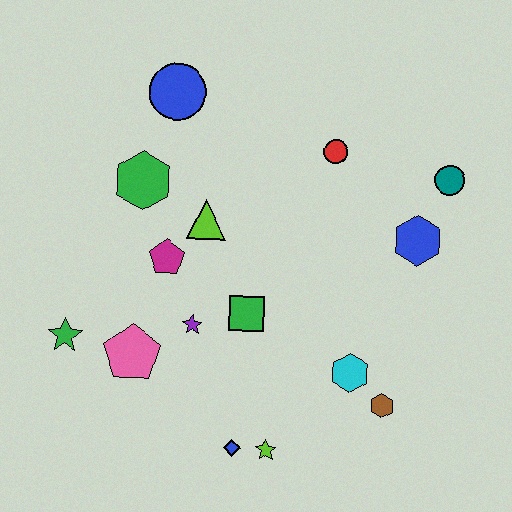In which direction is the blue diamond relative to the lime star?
The blue diamond is to the left of the lime star.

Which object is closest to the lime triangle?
The magenta pentagon is closest to the lime triangle.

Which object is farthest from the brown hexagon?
The blue circle is farthest from the brown hexagon.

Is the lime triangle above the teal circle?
No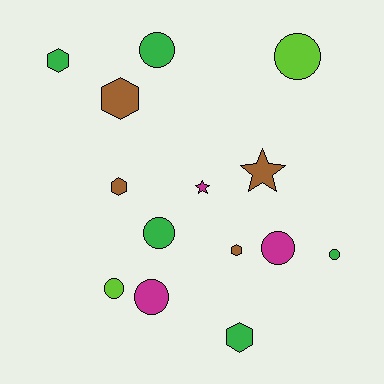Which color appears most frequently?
Green, with 5 objects.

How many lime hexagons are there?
There are no lime hexagons.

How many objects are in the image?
There are 14 objects.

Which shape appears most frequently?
Circle, with 7 objects.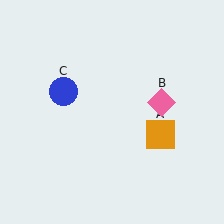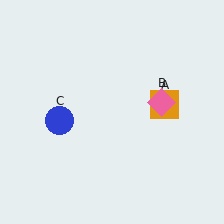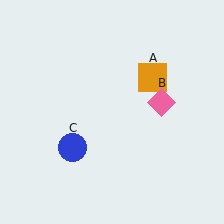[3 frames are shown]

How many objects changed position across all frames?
2 objects changed position: orange square (object A), blue circle (object C).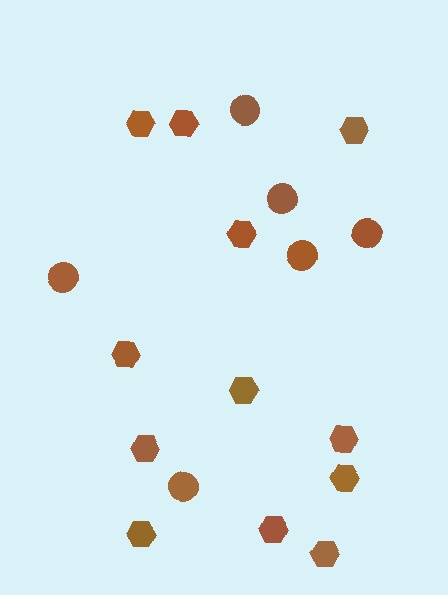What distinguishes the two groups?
There are 2 groups: one group of circles (6) and one group of hexagons (12).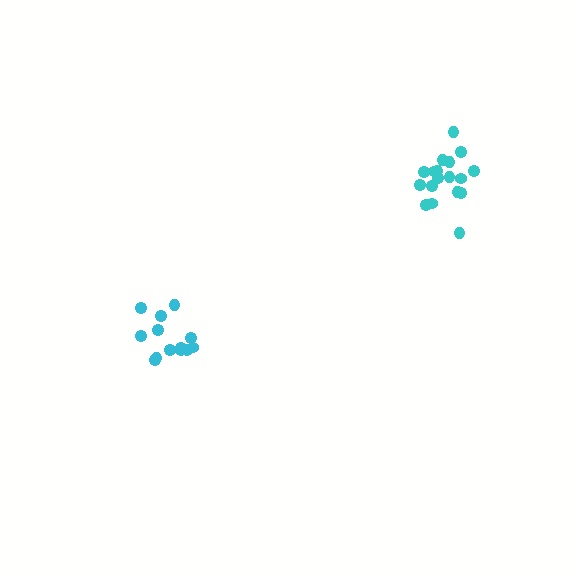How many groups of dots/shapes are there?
There are 2 groups.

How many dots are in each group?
Group 1: 18 dots, Group 2: 13 dots (31 total).